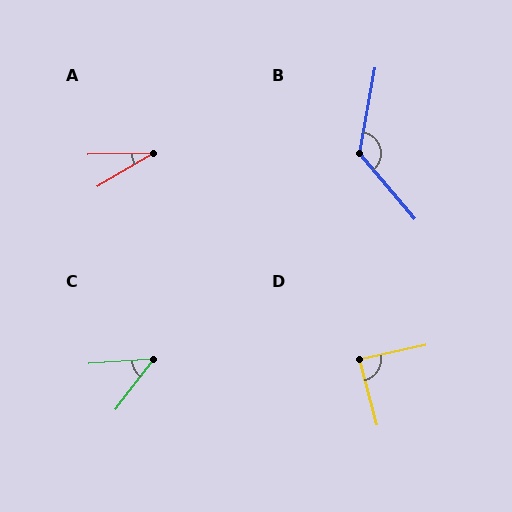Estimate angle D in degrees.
Approximately 87 degrees.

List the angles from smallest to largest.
A (29°), C (49°), D (87°), B (129°).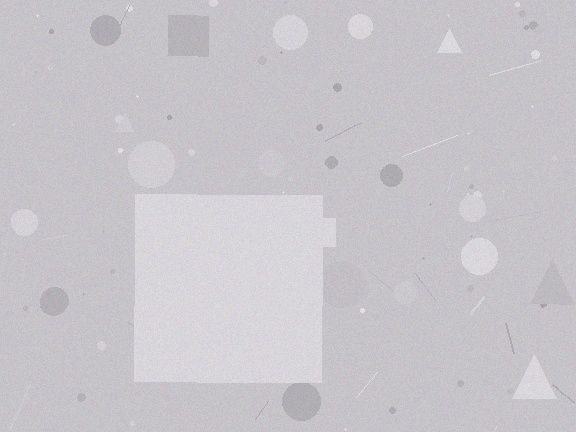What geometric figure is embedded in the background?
A square is embedded in the background.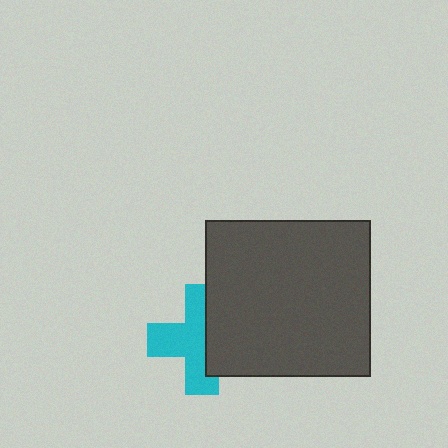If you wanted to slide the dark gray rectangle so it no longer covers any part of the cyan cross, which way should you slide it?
Slide it right — that is the most direct way to separate the two shapes.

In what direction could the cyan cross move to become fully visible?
The cyan cross could move left. That would shift it out from behind the dark gray rectangle entirely.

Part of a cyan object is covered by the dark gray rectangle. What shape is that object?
It is a cross.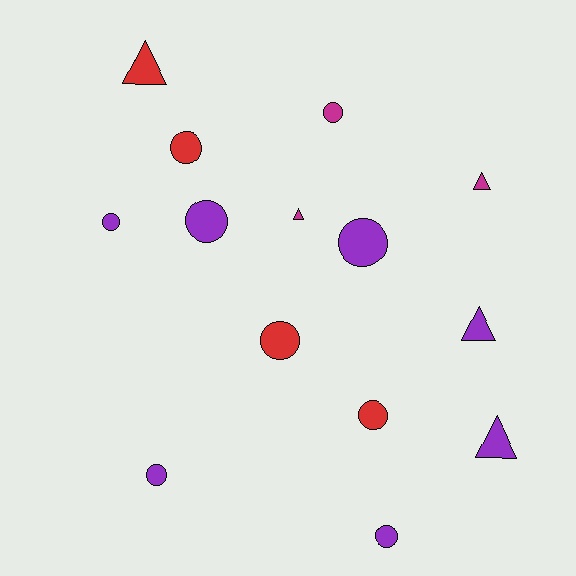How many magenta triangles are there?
There are 2 magenta triangles.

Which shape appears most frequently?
Circle, with 9 objects.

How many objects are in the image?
There are 14 objects.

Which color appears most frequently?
Purple, with 7 objects.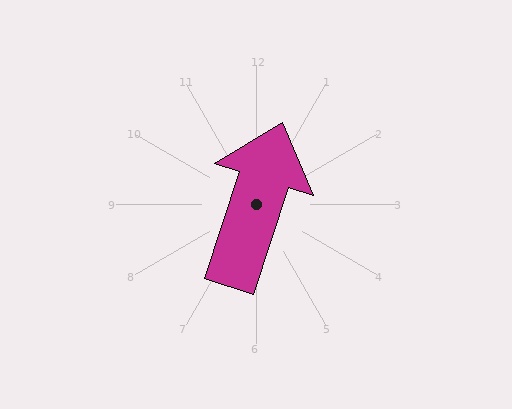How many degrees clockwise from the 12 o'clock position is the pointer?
Approximately 18 degrees.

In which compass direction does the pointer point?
North.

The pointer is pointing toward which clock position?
Roughly 1 o'clock.